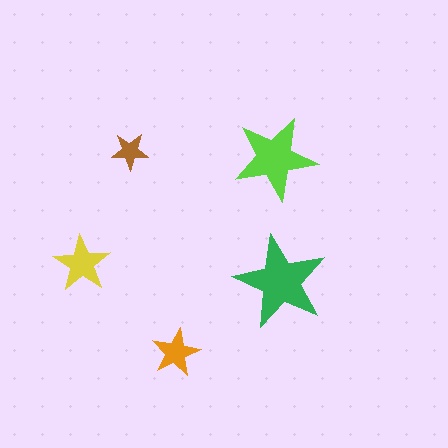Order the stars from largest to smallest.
the green one, the lime one, the yellow one, the orange one, the brown one.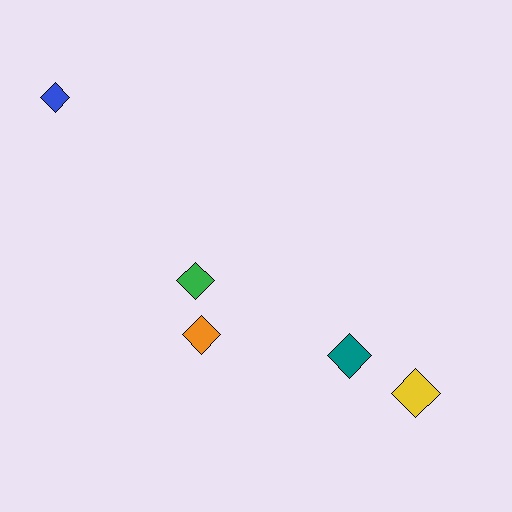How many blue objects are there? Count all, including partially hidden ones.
There is 1 blue object.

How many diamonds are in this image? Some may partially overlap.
There are 5 diamonds.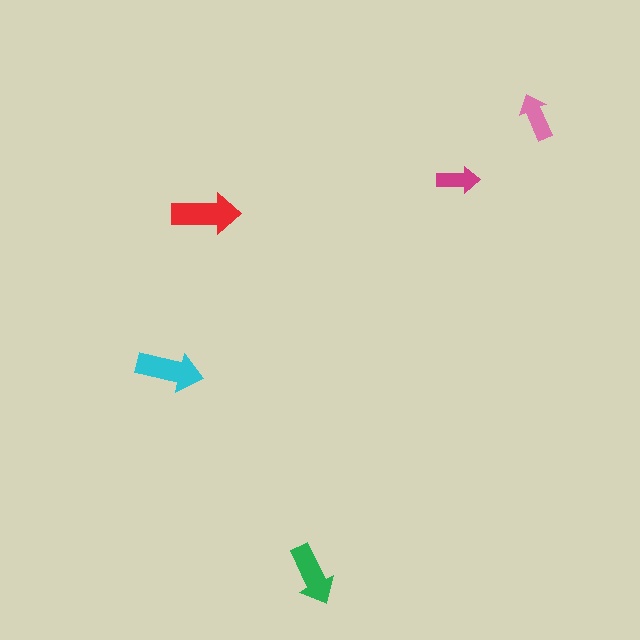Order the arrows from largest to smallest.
the red one, the cyan one, the green one, the pink one, the magenta one.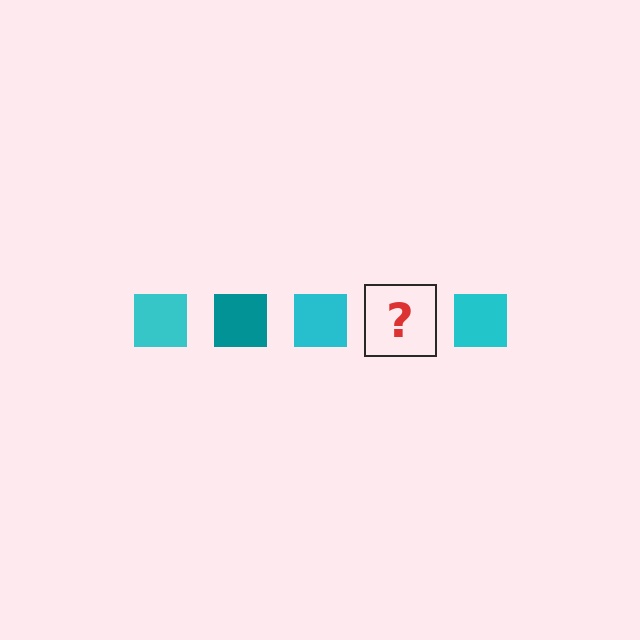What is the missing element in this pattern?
The missing element is a teal square.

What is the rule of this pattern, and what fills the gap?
The rule is that the pattern cycles through cyan, teal squares. The gap should be filled with a teal square.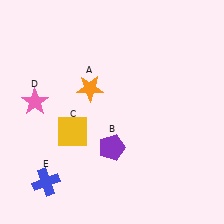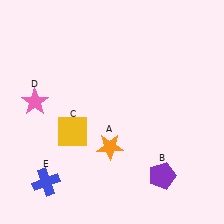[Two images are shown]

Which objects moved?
The objects that moved are: the orange star (A), the purple pentagon (B).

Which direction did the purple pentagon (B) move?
The purple pentagon (B) moved right.